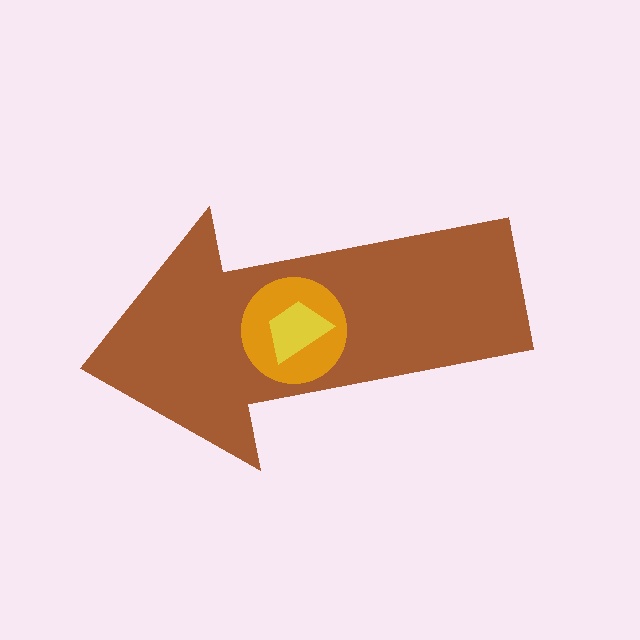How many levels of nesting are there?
3.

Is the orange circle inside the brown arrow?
Yes.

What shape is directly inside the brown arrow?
The orange circle.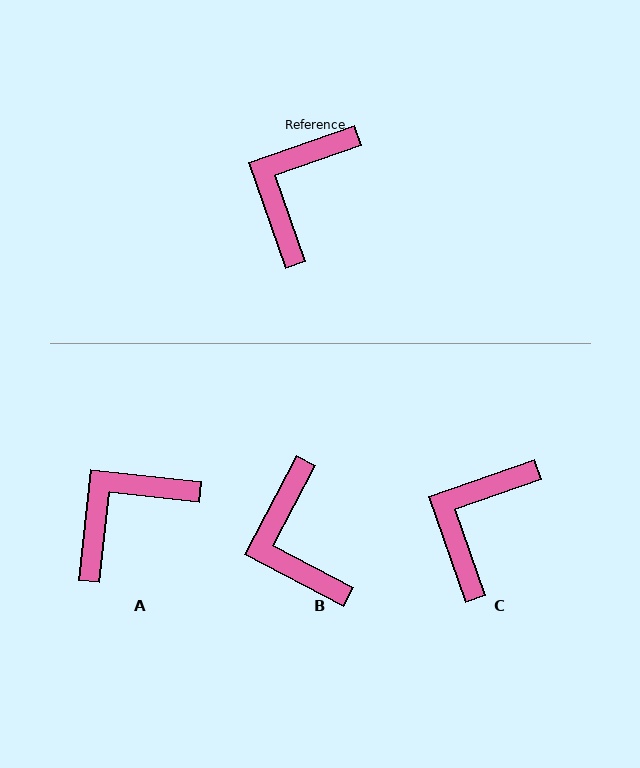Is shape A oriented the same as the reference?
No, it is off by about 26 degrees.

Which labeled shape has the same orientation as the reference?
C.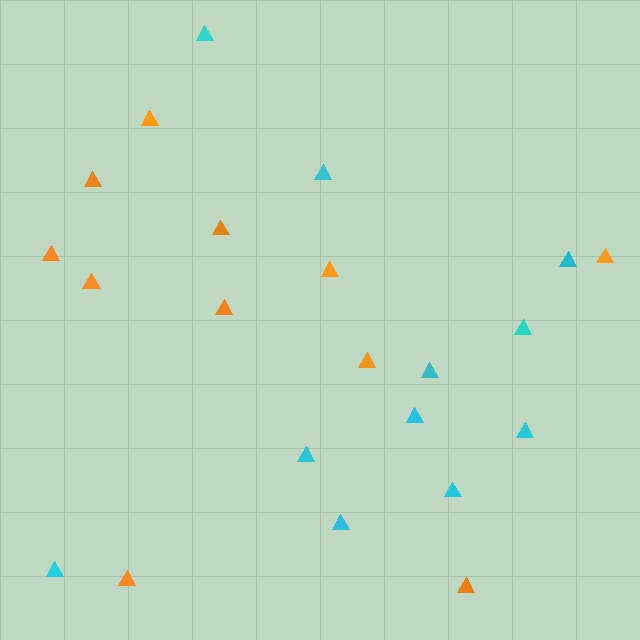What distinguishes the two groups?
There are 2 groups: one group of orange triangles (11) and one group of cyan triangles (11).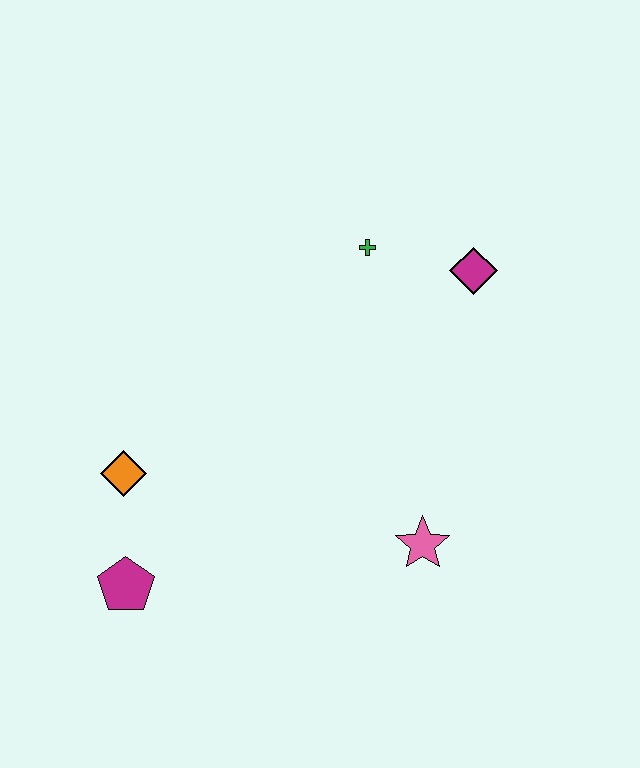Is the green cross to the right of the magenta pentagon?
Yes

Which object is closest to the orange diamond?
The magenta pentagon is closest to the orange diamond.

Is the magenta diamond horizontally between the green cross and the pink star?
No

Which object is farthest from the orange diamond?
The magenta diamond is farthest from the orange diamond.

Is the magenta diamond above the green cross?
No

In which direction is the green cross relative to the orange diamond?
The green cross is to the right of the orange diamond.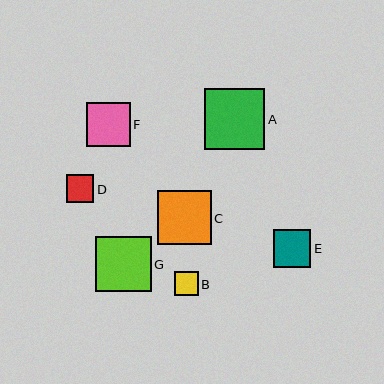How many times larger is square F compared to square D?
Square F is approximately 1.6 times the size of square D.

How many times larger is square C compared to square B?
Square C is approximately 2.3 times the size of square B.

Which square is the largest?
Square A is the largest with a size of approximately 61 pixels.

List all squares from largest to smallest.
From largest to smallest: A, G, C, F, E, D, B.